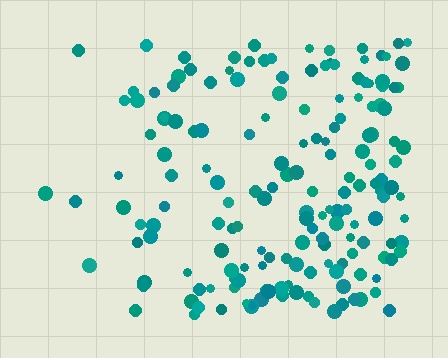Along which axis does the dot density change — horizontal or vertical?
Horizontal.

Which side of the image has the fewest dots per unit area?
The left.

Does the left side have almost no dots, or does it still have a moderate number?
Still a moderate number, just noticeably fewer than the right.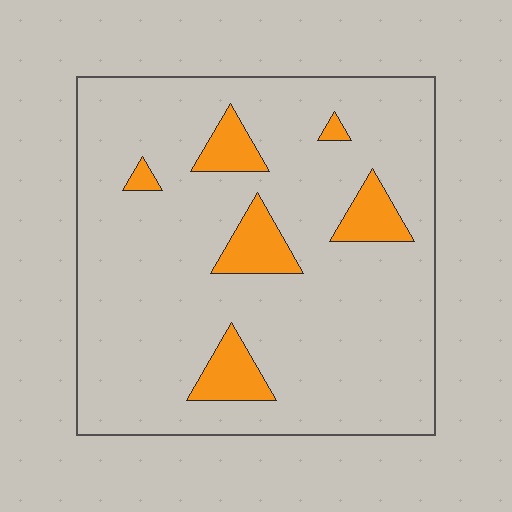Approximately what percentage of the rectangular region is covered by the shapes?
Approximately 10%.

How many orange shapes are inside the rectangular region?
6.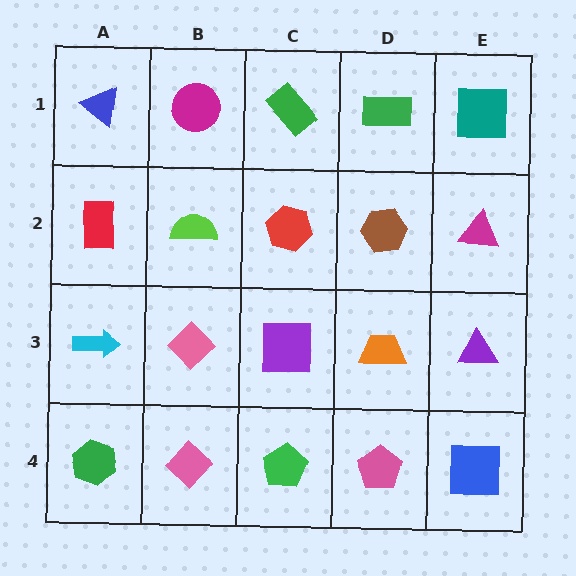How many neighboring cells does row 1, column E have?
2.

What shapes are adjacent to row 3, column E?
A magenta triangle (row 2, column E), a blue square (row 4, column E), an orange trapezoid (row 3, column D).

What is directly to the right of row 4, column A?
A pink diamond.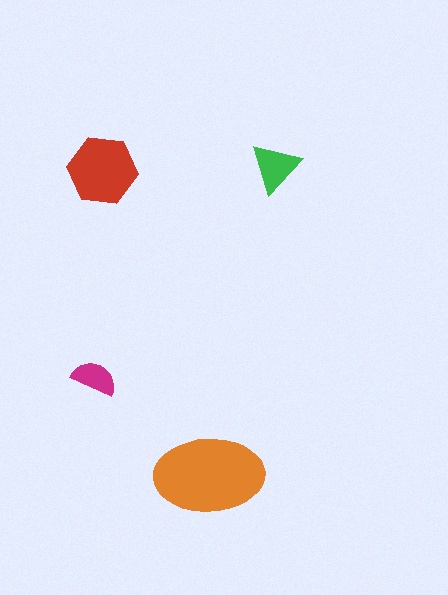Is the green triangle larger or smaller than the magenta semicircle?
Larger.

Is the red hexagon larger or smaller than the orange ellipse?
Smaller.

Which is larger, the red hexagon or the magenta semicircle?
The red hexagon.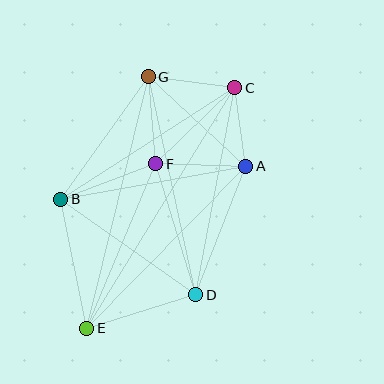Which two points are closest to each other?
Points A and C are closest to each other.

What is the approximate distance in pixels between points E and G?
The distance between E and G is approximately 259 pixels.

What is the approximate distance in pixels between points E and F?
The distance between E and F is approximately 179 pixels.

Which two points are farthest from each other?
Points C and E are farthest from each other.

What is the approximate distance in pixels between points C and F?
The distance between C and F is approximately 110 pixels.